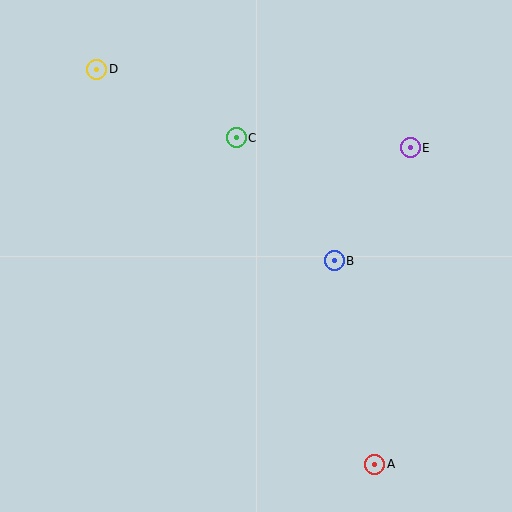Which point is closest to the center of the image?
Point B at (334, 261) is closest to the center.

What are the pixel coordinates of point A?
Point A is at (375, 464).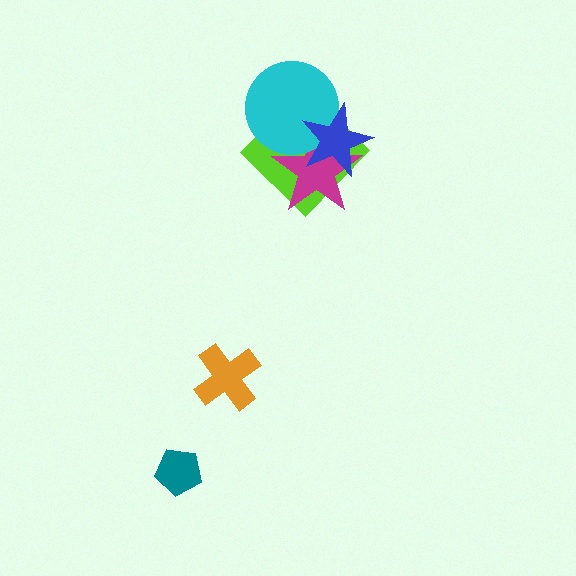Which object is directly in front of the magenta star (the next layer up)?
The cyan circle is directly in front of the magenta star.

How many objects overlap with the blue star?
3 objects overlap with the blue star.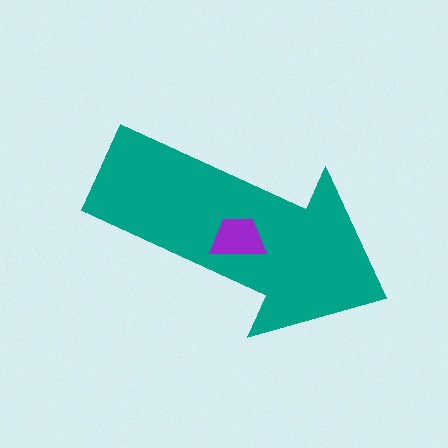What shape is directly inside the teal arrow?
The purple trapezoid.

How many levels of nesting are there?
2.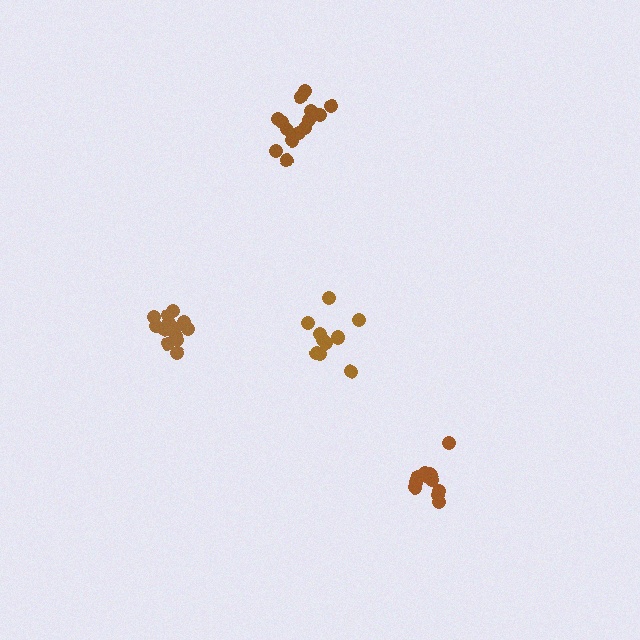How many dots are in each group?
Group 1: 14 dots, Group 2: 15 dots, Group 3: 12 dots, Group 4: 11 dots (52 total).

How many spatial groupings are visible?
There are 4 spatial groupings.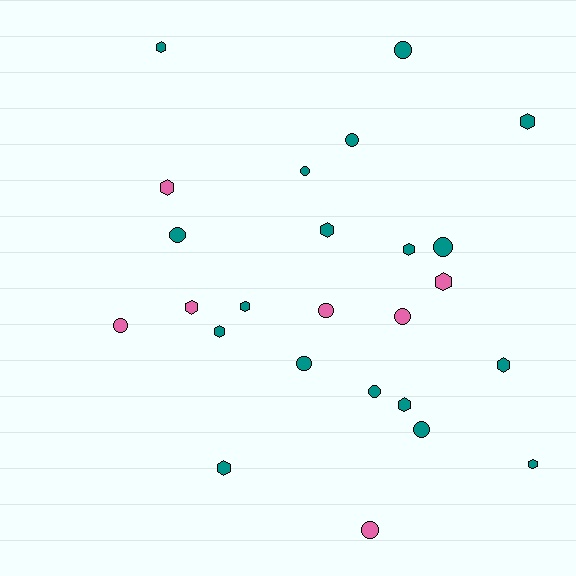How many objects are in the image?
There are 25 objects.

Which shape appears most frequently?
Hexagon, with 13 objects.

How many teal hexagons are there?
There are 10 teal hexagons.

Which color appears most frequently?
Teal, with 18 objects.